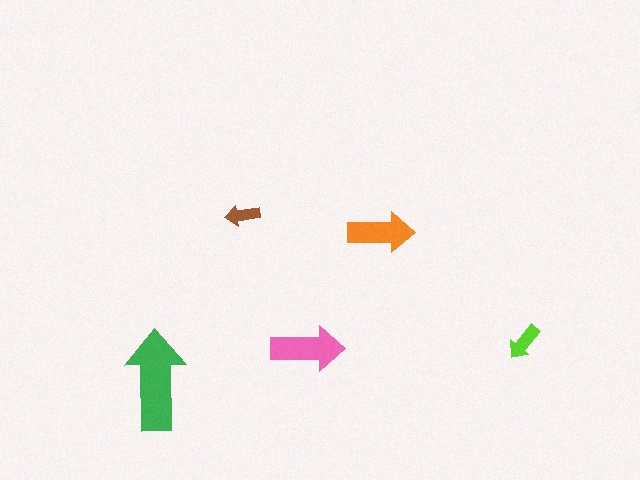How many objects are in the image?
There are 5 objects in the image.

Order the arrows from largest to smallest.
the green one, the pink one, the orange one, the lime one, the brown one.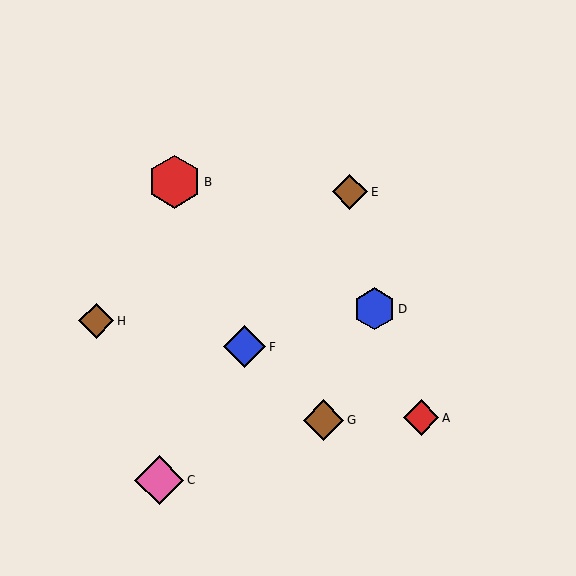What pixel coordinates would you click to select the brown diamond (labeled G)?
Click at (324, 420) to select the brown diamond G.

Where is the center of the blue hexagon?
The center of the blue hexagon is at (374, 309).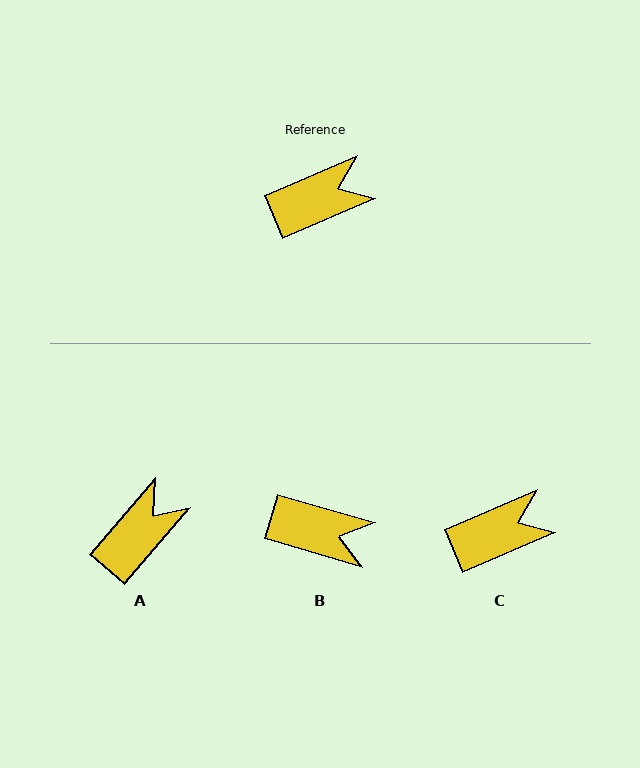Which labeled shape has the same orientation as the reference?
C.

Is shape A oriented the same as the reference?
No, it is off by about 26 degrees.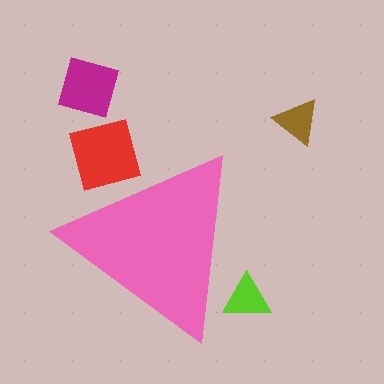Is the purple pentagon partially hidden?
Yes, the purple pentagon is partially hidden behind the pink triangle.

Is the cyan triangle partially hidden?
Yes, the cyan triangle is partially hidden behind the pink triangle.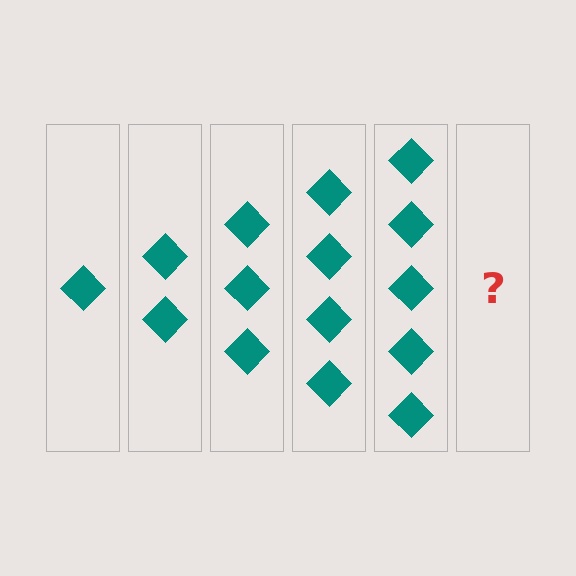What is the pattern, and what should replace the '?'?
The pattern is that each step adds one more diamond. The '?' should be 6 diamonds.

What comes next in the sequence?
The next element should be 6 diamonds.